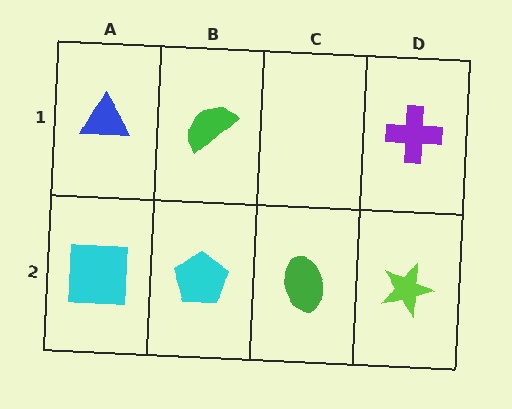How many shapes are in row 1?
3 shapes.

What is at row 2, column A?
A cyan square.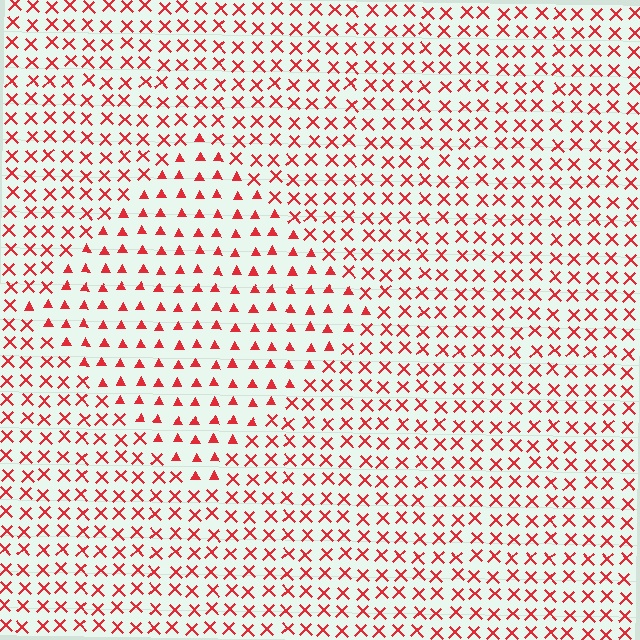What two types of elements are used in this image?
The image uses triangles inside the diamond region and X marks outside it.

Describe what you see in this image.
The image is filled with small red elements arranged in a uniform grid. A diamond-shaped region contains triangles, while the surrounding area contains X marks. The boundary is defined purely by the change in element shape.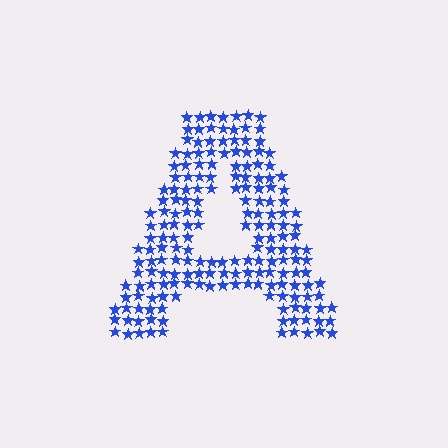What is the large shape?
The large shape is the letter A.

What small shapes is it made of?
It is made of small stars.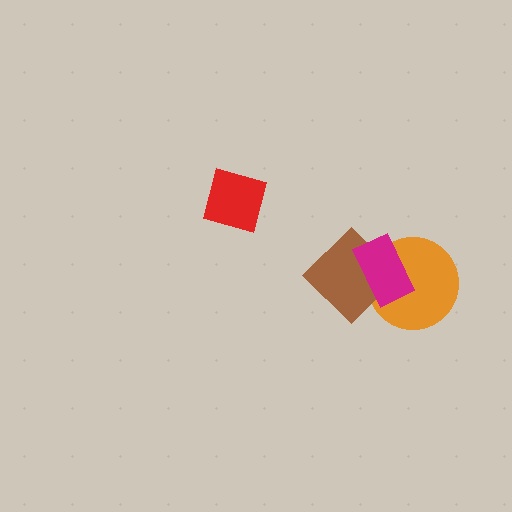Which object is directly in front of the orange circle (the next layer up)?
The brown diamond is directly in front of the orange circle.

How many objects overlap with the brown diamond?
2 objects overlap with the brown diamond.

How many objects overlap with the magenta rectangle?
2 objects overlap with the magenta rectangle.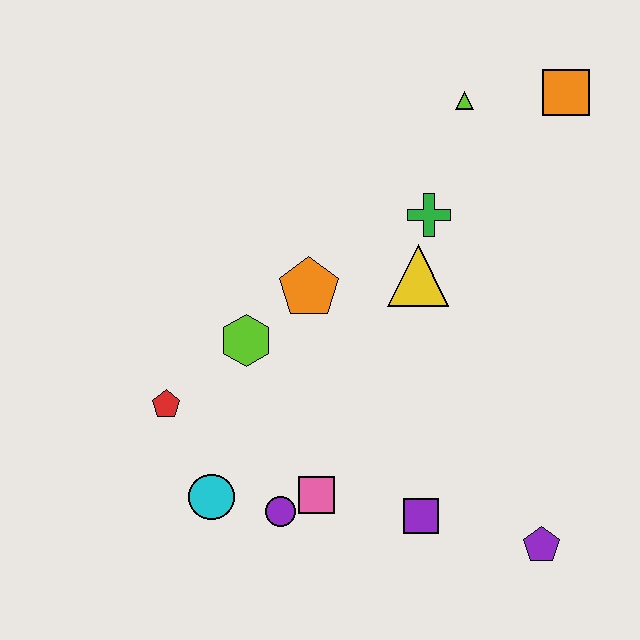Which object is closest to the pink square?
The purple circle is closest to the pink square.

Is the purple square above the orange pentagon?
No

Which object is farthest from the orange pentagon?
The purple pentagon is farthest from the orange pentagon.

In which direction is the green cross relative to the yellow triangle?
The green cross is above the yellow triangle.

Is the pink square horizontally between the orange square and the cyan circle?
Yes